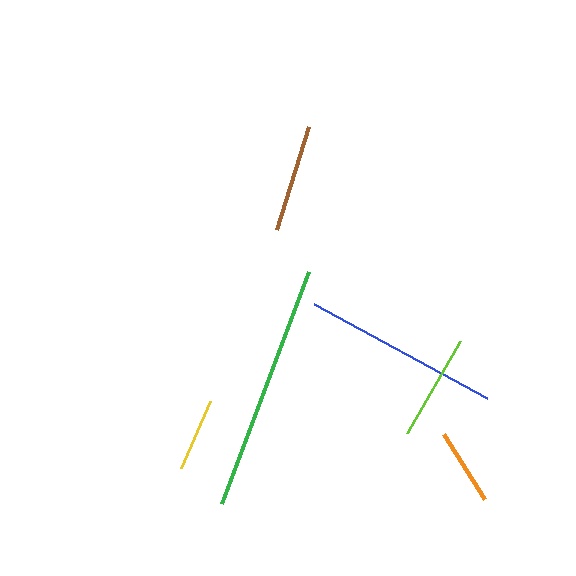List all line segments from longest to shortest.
From longest to shortest: green, blue, brown, lime, orange, yellow.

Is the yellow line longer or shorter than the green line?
The green line is longer than the yellow line.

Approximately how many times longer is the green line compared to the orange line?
The green line is approximately 3.2 times the length of the orange line.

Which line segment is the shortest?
The yellow line is the shortest at approximately 73 pixels.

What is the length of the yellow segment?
The yellow segment is approximately 73 pixels long.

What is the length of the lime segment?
The lime segment is approximately 106 pixels long.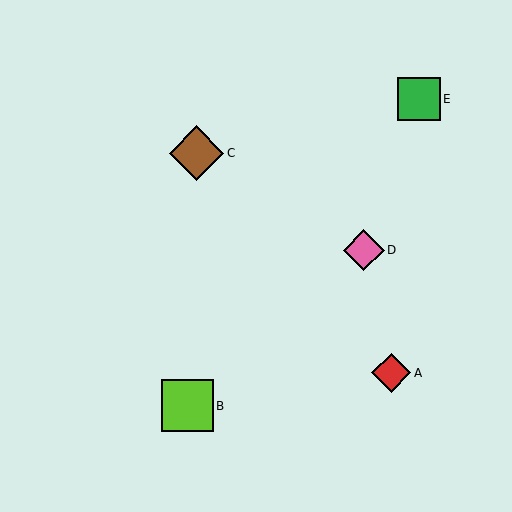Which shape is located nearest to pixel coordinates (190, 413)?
The lime square (labeled B) at (187, 406) is nearest to that location.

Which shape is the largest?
The brown diamond (labeled C) is the largest.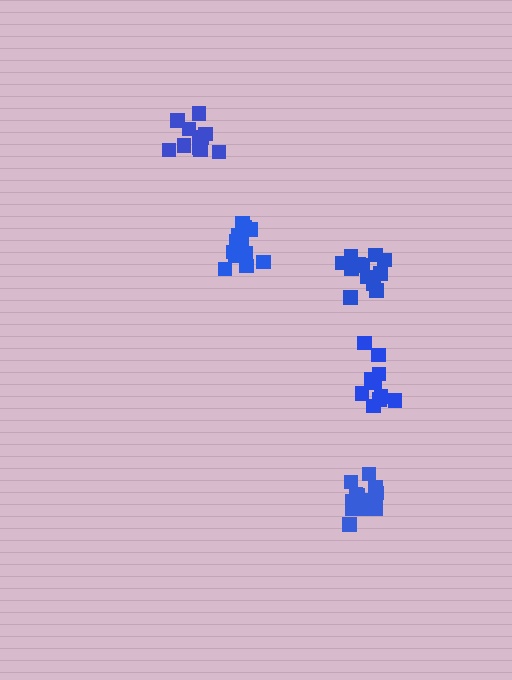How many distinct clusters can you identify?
There are 5 distinct clusters.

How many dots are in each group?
Group 1: 15 dots, Group 2: 13 dots, Group 3: 12 dots, Group 4: 13 dots, Group 5: 10 dots (63 total).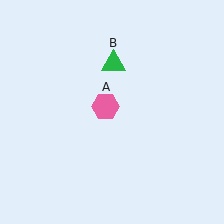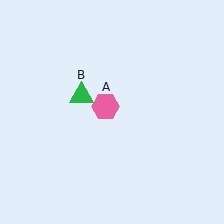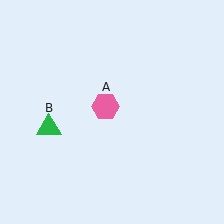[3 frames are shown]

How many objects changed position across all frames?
1 object changed position: green triangle (object B).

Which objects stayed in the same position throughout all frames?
Pink hexagon (object A) remained stationary.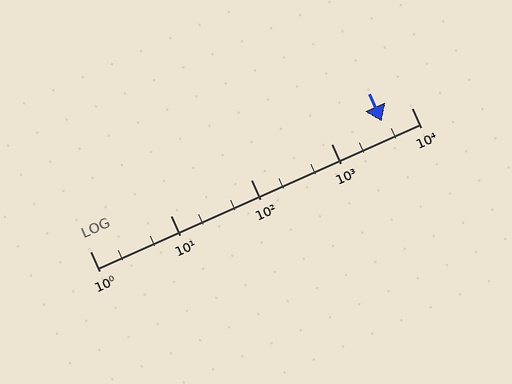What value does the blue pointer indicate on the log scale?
The pointer indicates approximately 4300.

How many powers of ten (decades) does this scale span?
The scale spans 4 decades, from 1 to 10000.